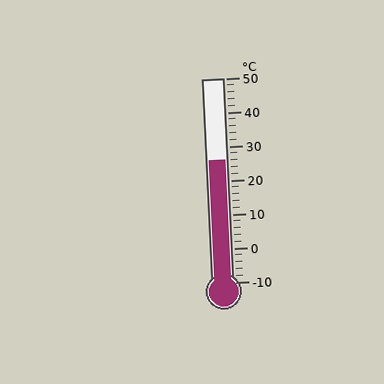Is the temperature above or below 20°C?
The temperature is above 20°C.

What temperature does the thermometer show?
The thermometer shows approximately 26°C.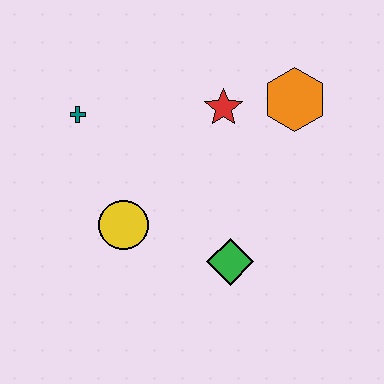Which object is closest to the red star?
The orange hexagon is closest to the red star.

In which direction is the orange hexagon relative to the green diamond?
The orange hexagon is above the green diamond.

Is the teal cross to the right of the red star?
No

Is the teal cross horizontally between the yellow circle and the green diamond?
No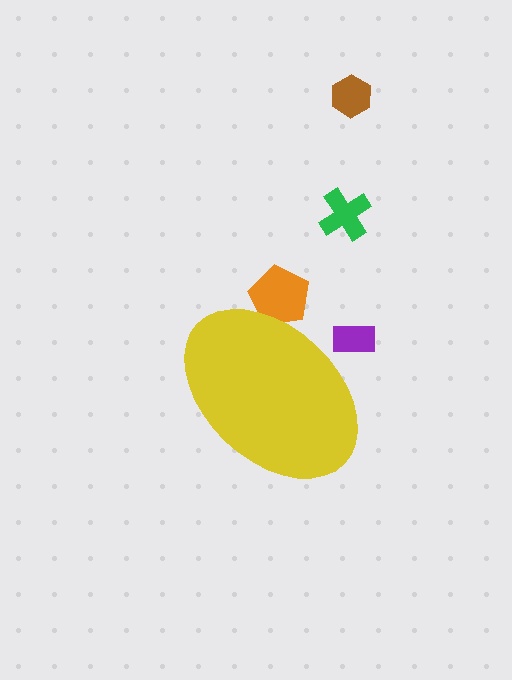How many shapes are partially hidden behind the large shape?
2 shapes are partially hidden.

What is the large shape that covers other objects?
A yellow ellipse.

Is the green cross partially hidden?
No, the green cross is fully visible.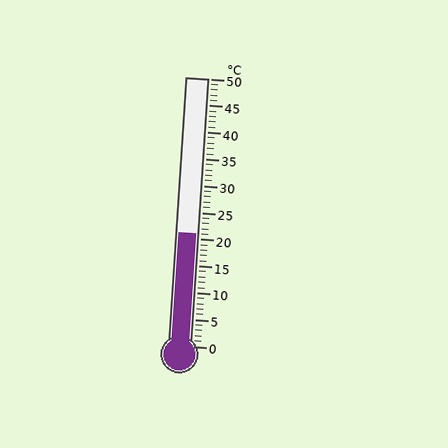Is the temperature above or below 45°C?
The temperature is below 45°C.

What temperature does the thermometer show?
The thermometer shows approximately 21°C.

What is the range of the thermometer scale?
The thermometer scale ranges from 0°C to 50°C.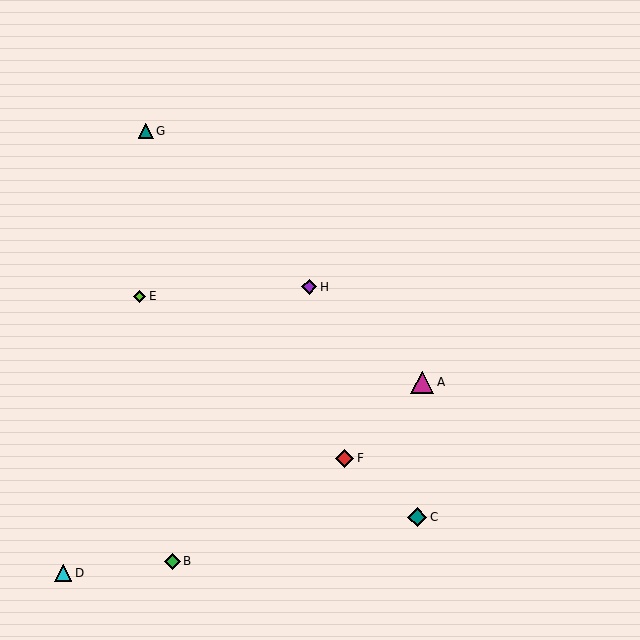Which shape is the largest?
The magenta triangle (labeled A) is the largest.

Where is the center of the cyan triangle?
The center of the cyan triangle is at (63, 573).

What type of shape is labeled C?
Shape C is a teal diamond.